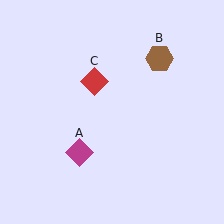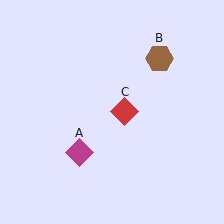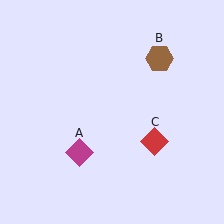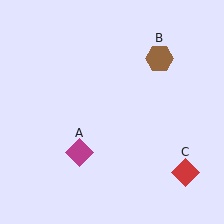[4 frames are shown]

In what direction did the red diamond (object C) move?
The red diamond (object C) moved down and to the right.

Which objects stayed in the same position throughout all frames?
Magenta diamond (object A) and brown hexagon (object B) remained stationary.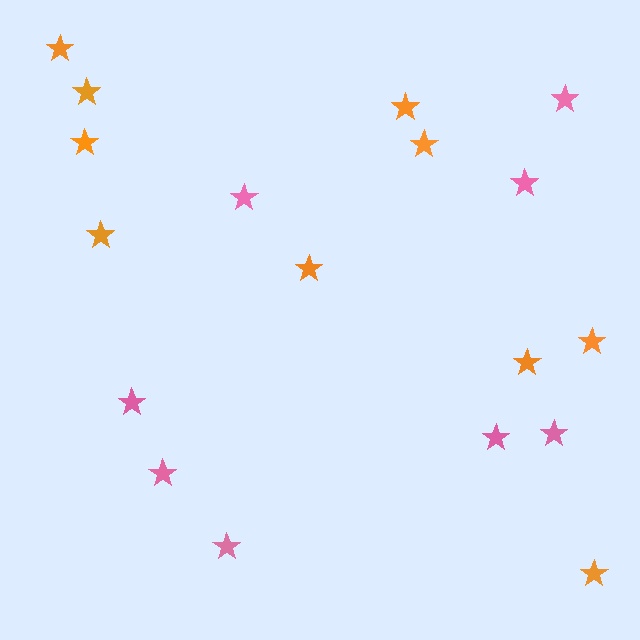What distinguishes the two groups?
There are 2 groups: one group of pink stars (8) and one group of orange stars (10).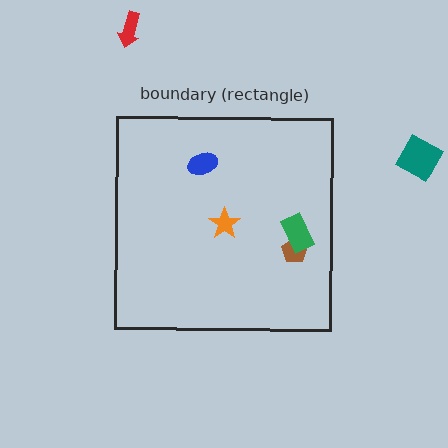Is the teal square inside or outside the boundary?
Outside.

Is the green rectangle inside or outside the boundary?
Inside.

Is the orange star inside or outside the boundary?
Inside.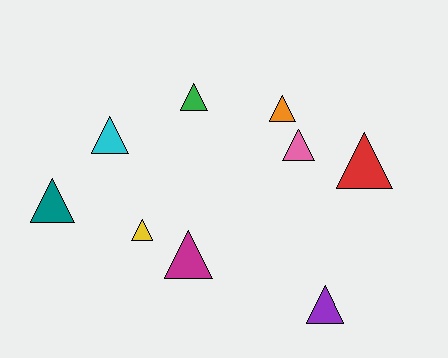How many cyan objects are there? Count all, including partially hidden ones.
There is 1 cyan object.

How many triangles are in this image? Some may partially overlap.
There are 9 triangles.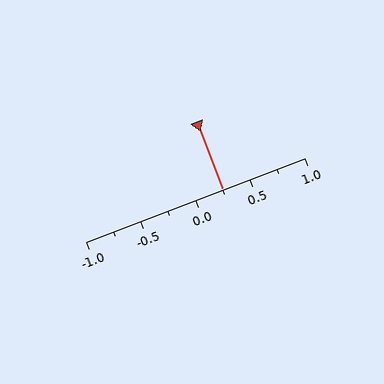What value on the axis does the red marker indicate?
The marker indicates approximately 0.25.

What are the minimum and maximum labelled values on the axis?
The axis runs from -1.0 to 1.0.